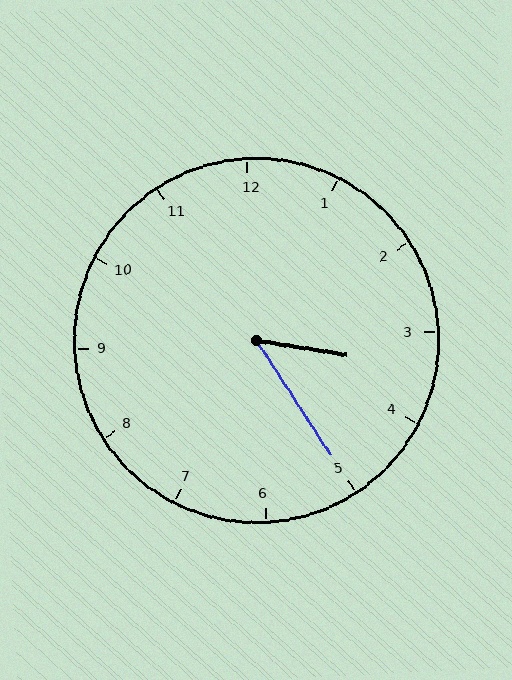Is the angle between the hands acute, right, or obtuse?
It is acute.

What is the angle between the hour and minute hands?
Approximately 48 degrees.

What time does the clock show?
3:25.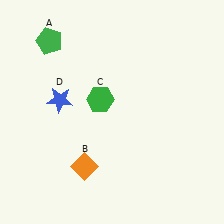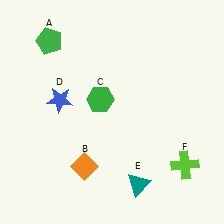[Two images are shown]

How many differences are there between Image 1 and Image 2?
There are 2 differences between the two images.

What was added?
A teal triangle (E), a lime cross (F) were added in Image 2.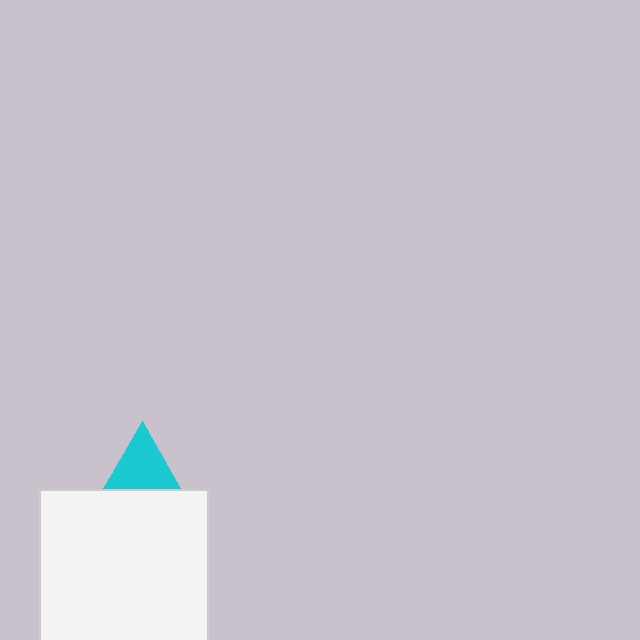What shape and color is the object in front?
The object in front is a white square.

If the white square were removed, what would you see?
You would see the complete cyan triangle.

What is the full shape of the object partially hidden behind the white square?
The partially hidden object is a cyan triangle.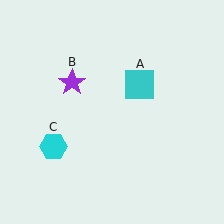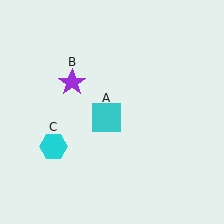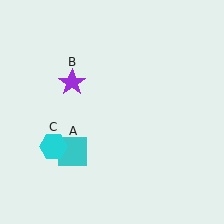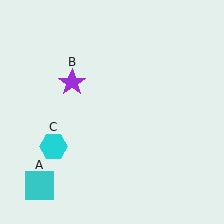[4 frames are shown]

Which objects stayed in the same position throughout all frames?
Purple star (object B) and cyan hexagon (object C) remained stationary.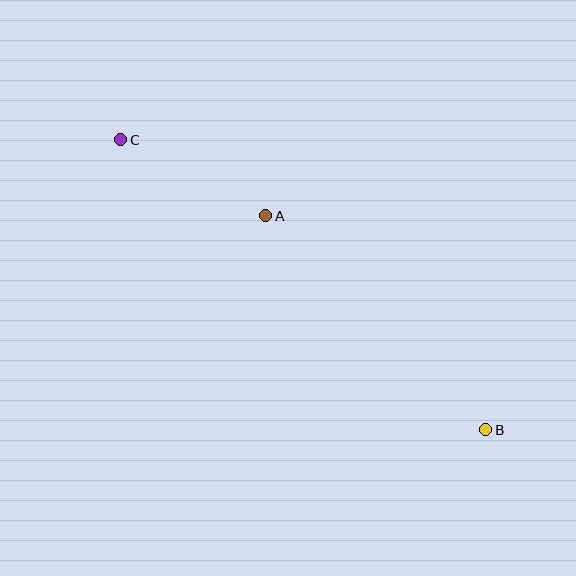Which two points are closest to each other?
Points A and C are closest to each other.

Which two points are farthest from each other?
Points B and C are farthest from each other.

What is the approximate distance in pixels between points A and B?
The distance between A and B is approximately 307 pixels.